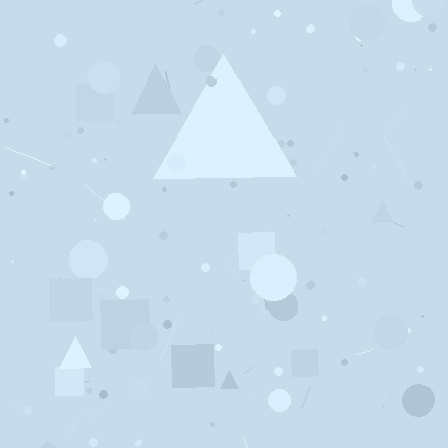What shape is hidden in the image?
A triangle is hidden in the image.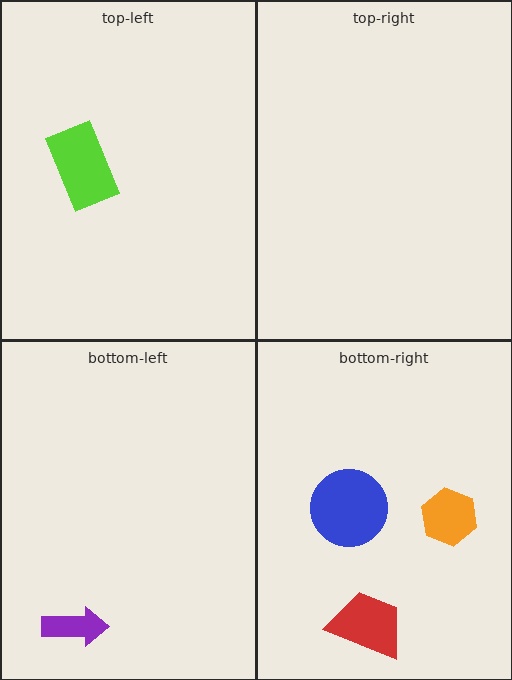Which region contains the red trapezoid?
The bottom-right region.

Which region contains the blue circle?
The bottom-right region.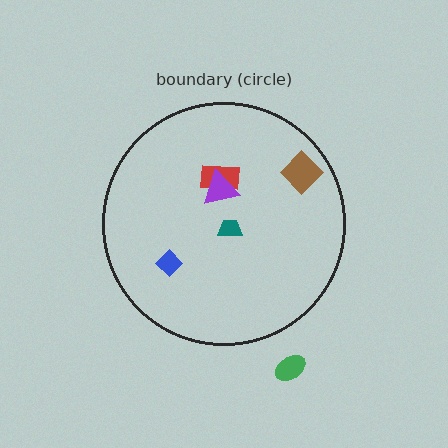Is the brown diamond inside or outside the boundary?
Inside.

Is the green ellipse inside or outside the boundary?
Outside.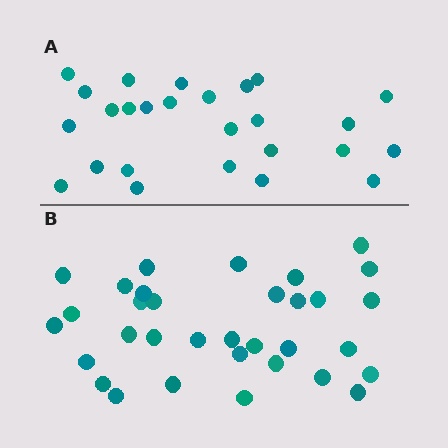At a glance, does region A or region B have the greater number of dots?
Region B (the bottom region) has more dots.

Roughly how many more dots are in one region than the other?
Region B has roughly 8 or so more dots than region A.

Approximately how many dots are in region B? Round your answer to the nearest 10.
About 30 dots. (The exact count is 33, which rounds to 30.)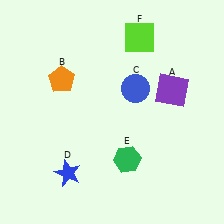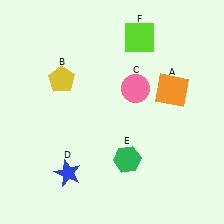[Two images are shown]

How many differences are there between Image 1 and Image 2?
There are 3 differences between the two images.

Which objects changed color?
A changed from purple to orange. B changed from orange to yellow. C changed from blue to pink.